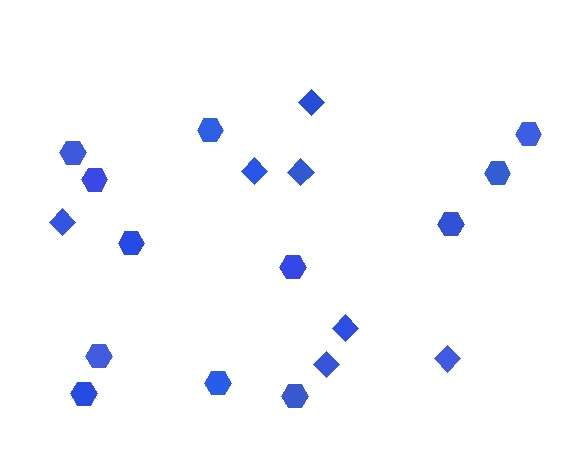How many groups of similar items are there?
There are 2 groups: one group of diamonds (7) and one group of hexagons (12).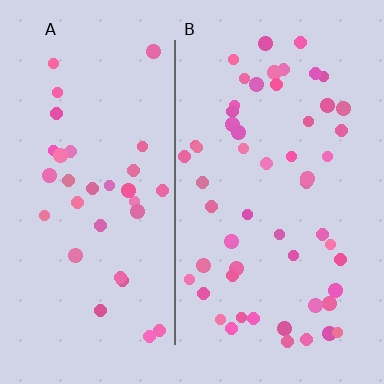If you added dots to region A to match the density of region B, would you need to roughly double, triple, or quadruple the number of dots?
Approximately double.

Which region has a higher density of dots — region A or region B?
B (the right).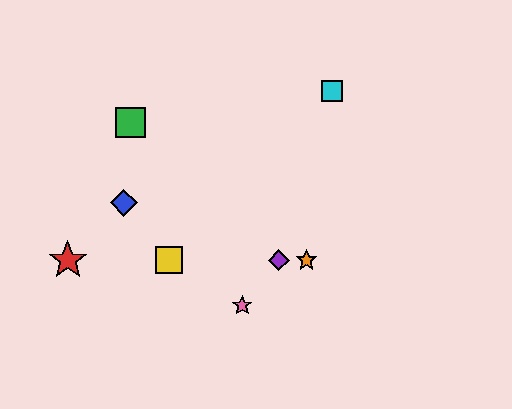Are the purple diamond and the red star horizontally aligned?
Yes, both are at y≈260.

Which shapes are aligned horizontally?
The red star, the yellow square, the purple diamond, the orange star are aligned horizontally.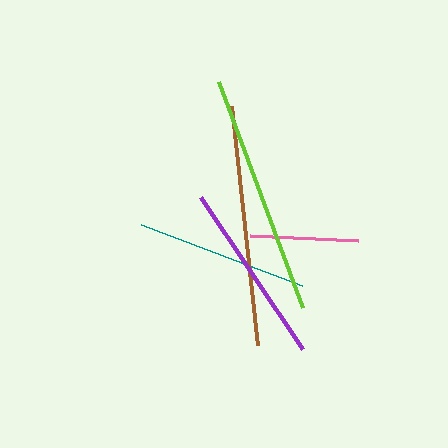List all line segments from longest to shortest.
From longest to shortest: lime, brown, purple, teal, pink.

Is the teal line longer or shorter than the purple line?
The purple line is longer than the teal line.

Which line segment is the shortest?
The pink line is the shortest at approximately 107 pixels.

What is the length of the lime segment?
The lime segment is approximately 241 pixels long.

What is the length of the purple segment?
The purple segment is approximately 182 pixels long.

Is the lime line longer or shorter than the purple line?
The lime line is longer than the purple line.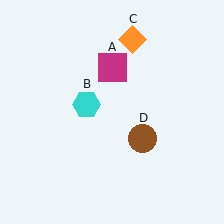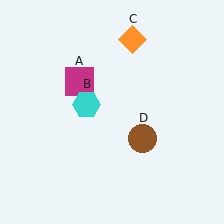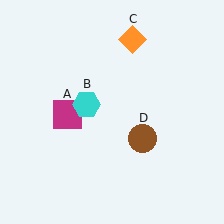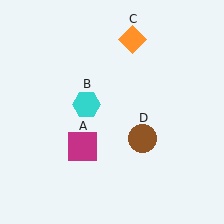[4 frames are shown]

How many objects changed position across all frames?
1 object changed position: magenta square (object A).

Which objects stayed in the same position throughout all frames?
Cyan hexagon (object B) and orange diamond (object C) and brown circle (object D) remained stationary.